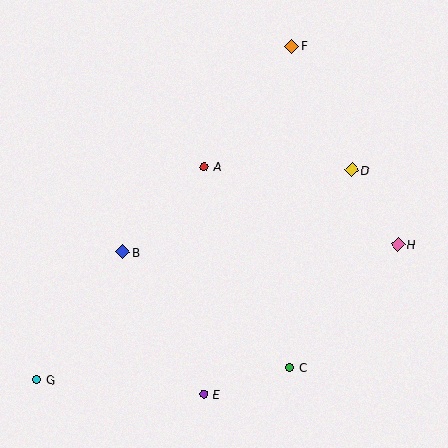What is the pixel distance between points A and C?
The distance between A and C is 219 pixels.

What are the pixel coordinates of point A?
Point A is at (204, 167).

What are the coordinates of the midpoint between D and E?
The midpoint between D and E is at (278, 282).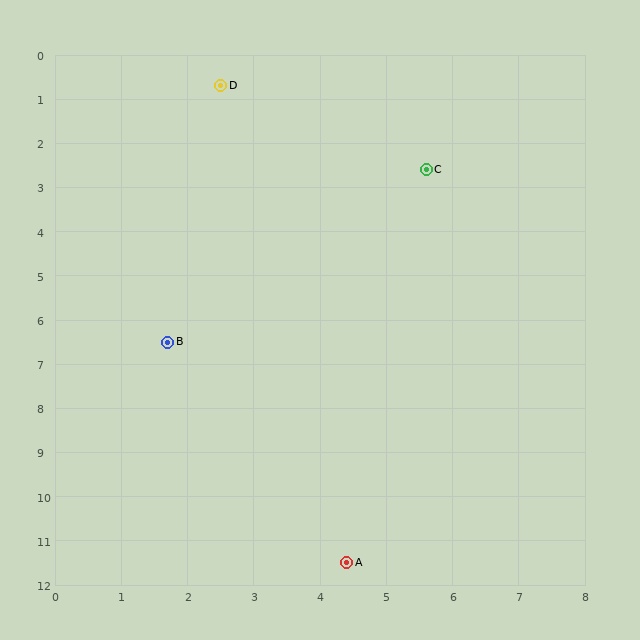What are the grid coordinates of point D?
Point D is at approximately (2.5, 0.7).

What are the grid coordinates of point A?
Point A is at approximately (4.4, 11.5).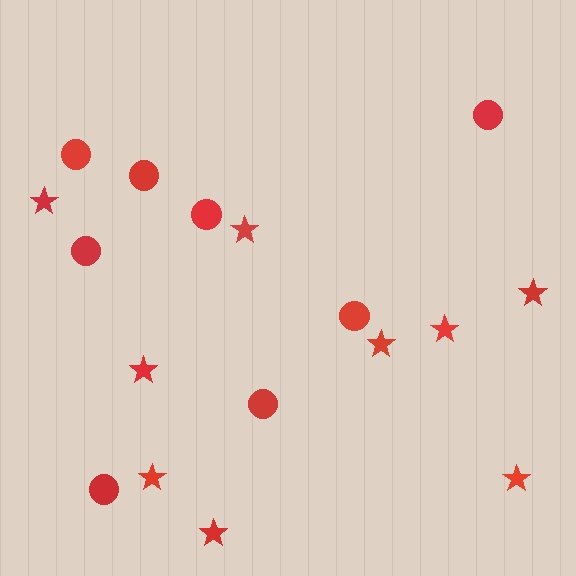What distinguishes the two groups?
There are 2 groups: one group of stars (9) and one group of circles (8).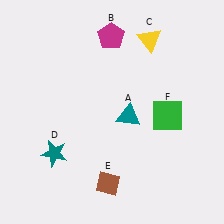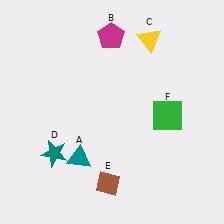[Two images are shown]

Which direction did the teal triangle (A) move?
The teal triangle (A) moved left.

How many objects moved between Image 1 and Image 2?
1 object moved between the two images.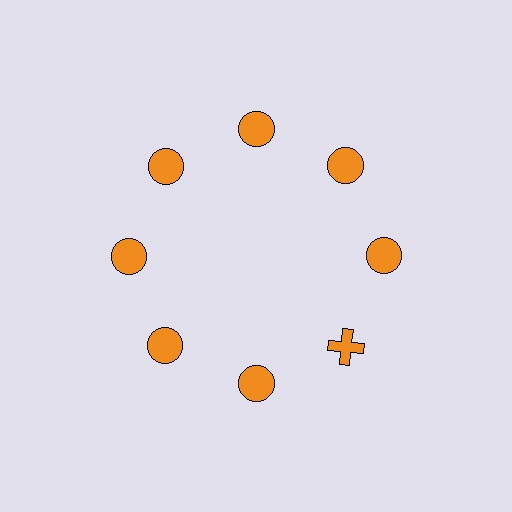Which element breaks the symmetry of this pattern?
The orange cross at roughly the 4 o'clock position breaks the symmetry. All other shapes are orange circles.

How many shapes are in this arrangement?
There are 8 shapes arranged in a ring pattern.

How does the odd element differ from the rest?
It has a different shape: cross instead of circle.